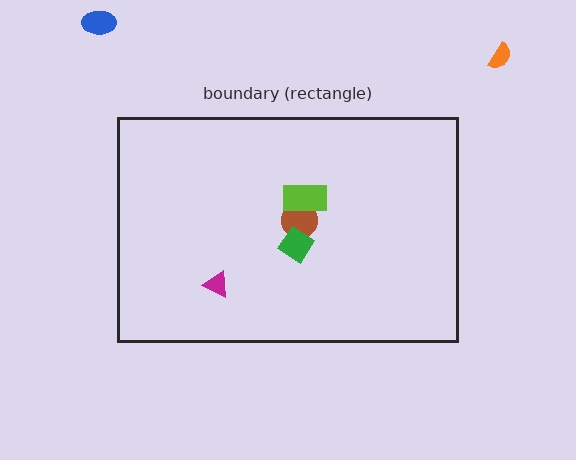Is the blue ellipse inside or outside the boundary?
Outside.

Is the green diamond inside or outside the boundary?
Inside.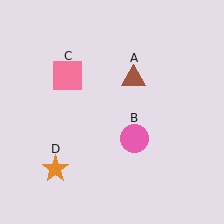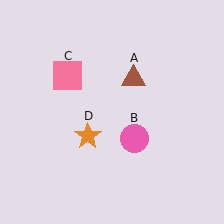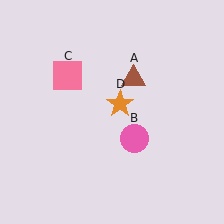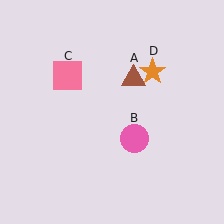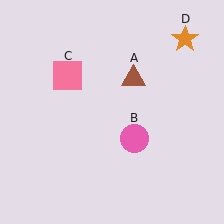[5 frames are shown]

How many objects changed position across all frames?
1 object changed position: orange star (object D).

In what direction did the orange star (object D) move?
The orange star (object D) moved up and to the right.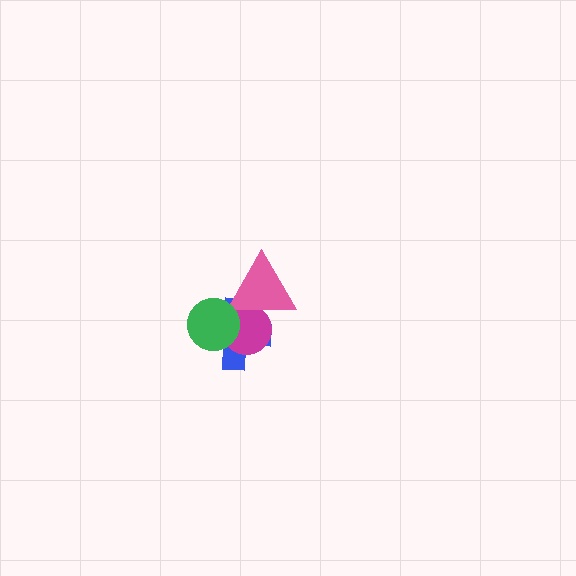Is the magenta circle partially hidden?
Yes, it is partially covered by another shape.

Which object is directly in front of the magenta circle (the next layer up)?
The pink triangle is directly in front of the magenta circle.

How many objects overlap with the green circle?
2 objects overlap with the green circle.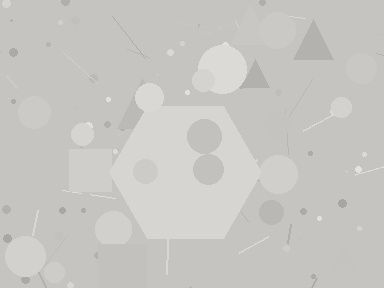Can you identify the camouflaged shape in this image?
The camouflaged shape is a hexagon.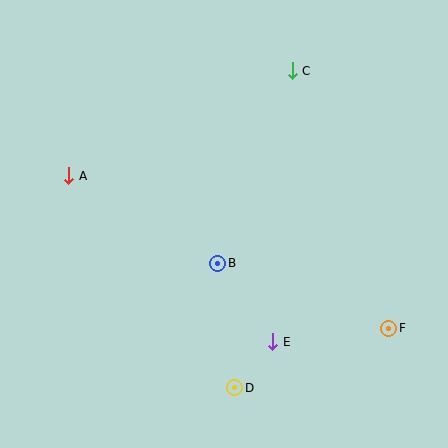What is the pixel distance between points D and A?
The distance between D and A is 269 pixels.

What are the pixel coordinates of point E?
Point E is at (273, 342).